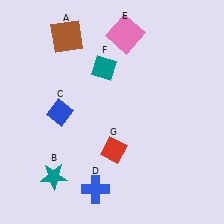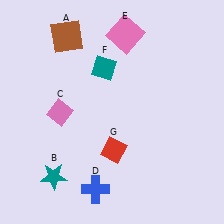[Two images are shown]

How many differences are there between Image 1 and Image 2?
There is 1 difference between the two images.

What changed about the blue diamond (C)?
In Image 1, C is blue. In Image 2, it changed to pink.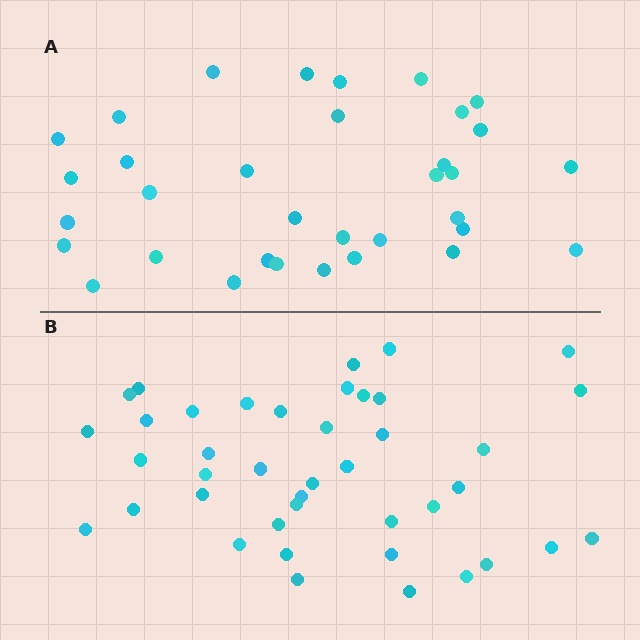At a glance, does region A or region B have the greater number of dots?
Region B (the bottom region) has more dots.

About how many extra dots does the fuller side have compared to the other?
Region B has roughly 8 or so more dots than region A.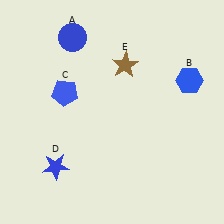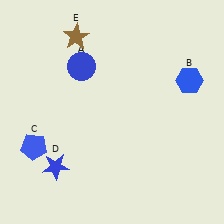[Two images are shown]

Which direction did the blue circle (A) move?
The blue circle (A) moved down.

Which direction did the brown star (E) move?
The brown star (E) moved left.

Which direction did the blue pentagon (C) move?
The blue pentagon (C) moved down.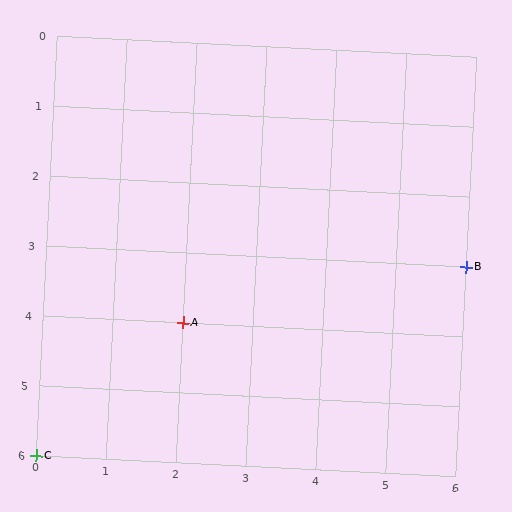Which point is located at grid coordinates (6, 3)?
Point B is at (6, 3).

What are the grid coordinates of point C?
Point C is at grid coordinates (0, 6).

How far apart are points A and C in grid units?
Points A and C are 2 columns and 2 rows apart (about 2.8 grid units diagonally).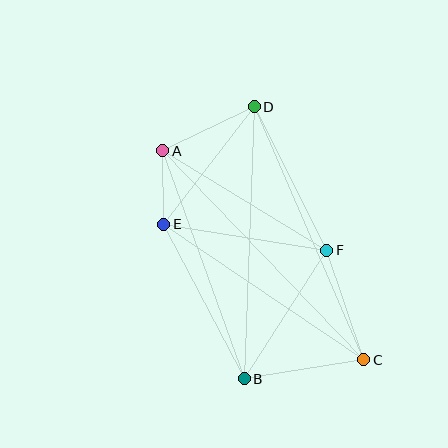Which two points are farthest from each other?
Points A and C are farthest from each other.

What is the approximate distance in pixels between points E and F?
The distance between E and F is approximately 165 pixels.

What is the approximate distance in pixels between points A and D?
The distance between A and D is approximately 102 pixels.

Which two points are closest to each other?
Points A and E are closest to each other.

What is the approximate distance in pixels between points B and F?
The distance between B and F is approximately 153 pixels.